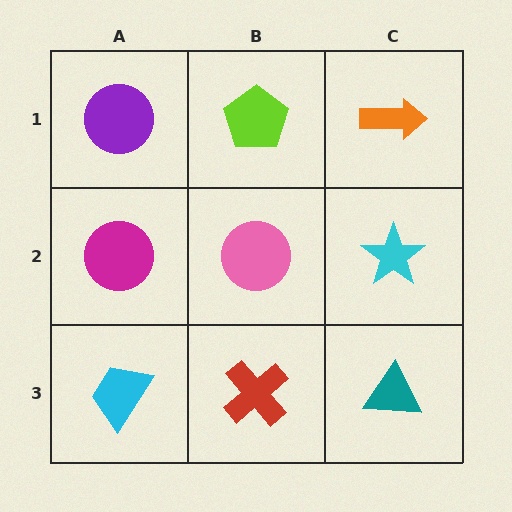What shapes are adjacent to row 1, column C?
A cyan star (row 2, column C), a lime pentagon (row 1, column B).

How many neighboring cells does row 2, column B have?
4.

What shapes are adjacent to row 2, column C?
An orange arrow (row 1, column C), a teal triangle (row 3, column C), a pink circle (row 2, column B).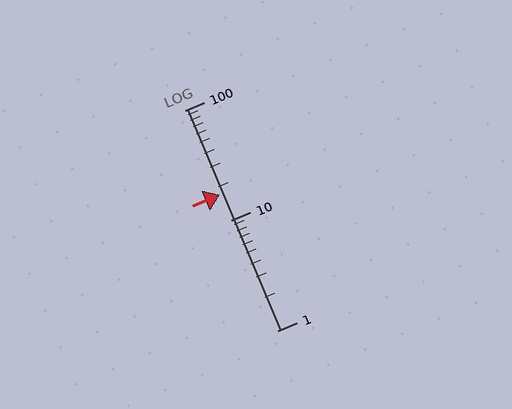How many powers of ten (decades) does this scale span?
The scale spans 2 decades, from 1 to 100.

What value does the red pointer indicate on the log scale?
The pointer indicates approximately 17.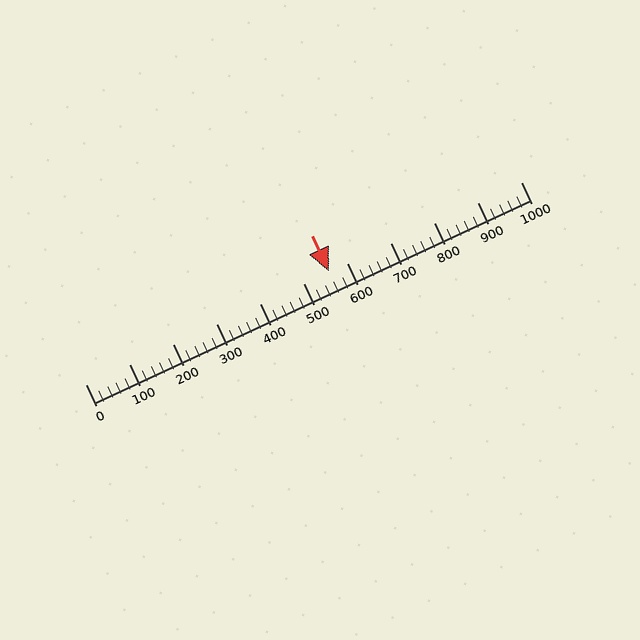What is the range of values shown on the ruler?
The ruler shows values from 0 to 1000.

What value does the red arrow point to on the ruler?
The red arrow points to approximately 560.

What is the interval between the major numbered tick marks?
The major tick marks are spaced 100 units apart.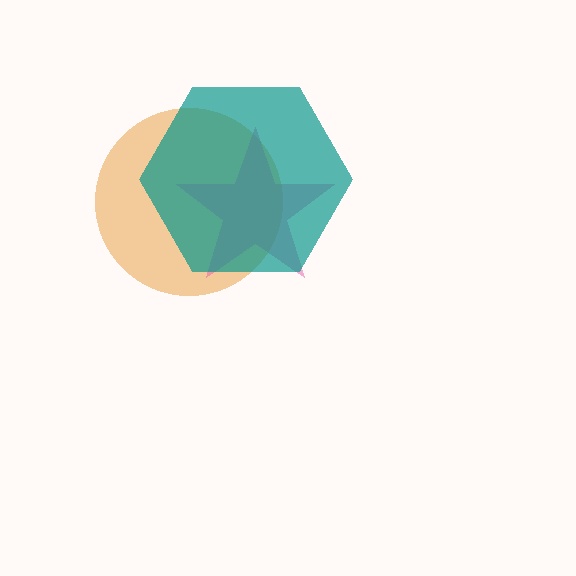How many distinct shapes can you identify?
There are 3 distinct shapes: an orange circle, a pink star, a teal hexagon.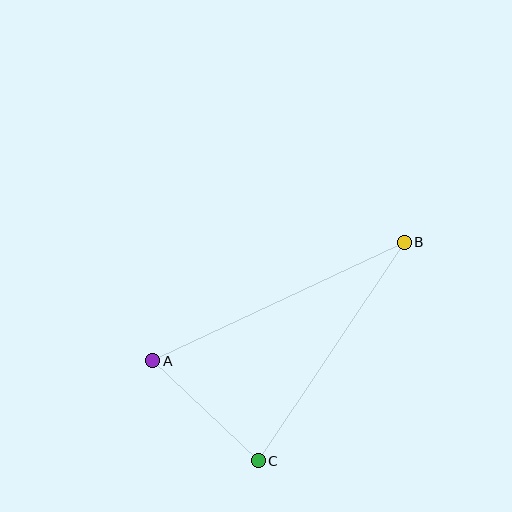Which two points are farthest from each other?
Points A and B are farthest from each other.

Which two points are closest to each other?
Points A and C are closest to each other.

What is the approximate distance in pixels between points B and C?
The distance between B and C is approximately 263 pixels.